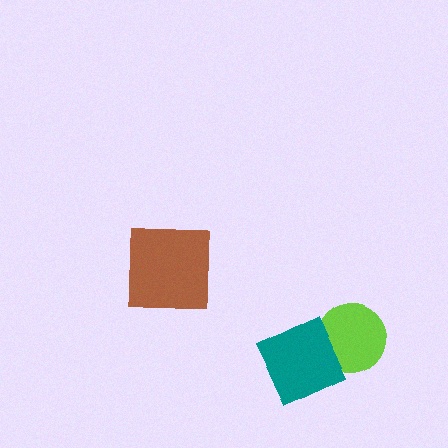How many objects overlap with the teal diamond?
1 object overlaps with the teal diamond.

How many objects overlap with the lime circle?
1 object overlaps with the lime circle.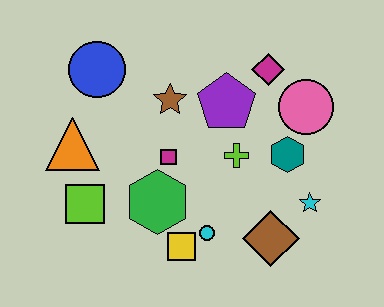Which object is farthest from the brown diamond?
The blue circle is farthest from the brown diamond.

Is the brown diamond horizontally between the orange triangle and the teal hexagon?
Yes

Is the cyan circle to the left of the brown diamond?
Yes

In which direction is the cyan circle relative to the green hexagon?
The cyan circle is to the right of the green hexagon.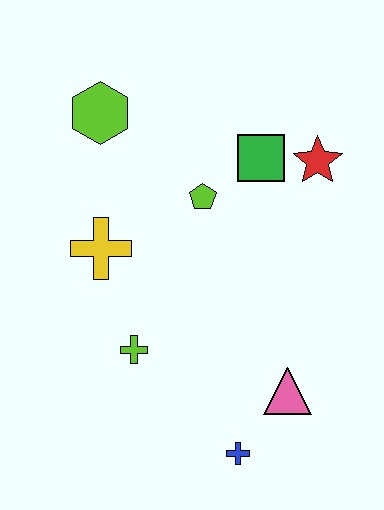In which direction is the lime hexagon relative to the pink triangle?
The lime hexagon is above the pink triangle.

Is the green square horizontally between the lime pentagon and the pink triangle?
Yes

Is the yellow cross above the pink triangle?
Yes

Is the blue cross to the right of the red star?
No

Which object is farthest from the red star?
The blue cross is farthest from the red star.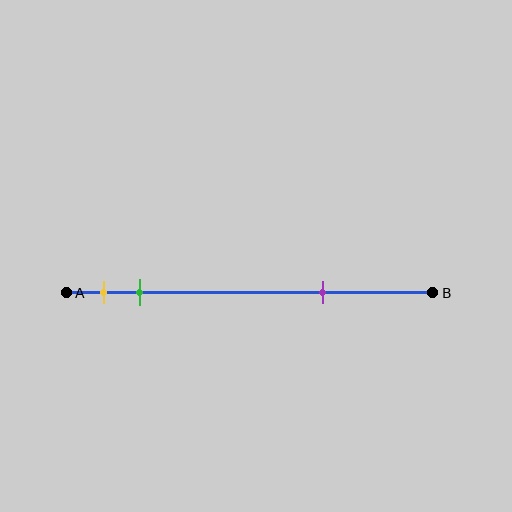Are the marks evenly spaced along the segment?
No, the marks are not evenly spaced.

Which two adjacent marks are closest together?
The yellow and green marks are the closest adjacent pair.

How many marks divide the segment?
There are 3 marks dividing the segment.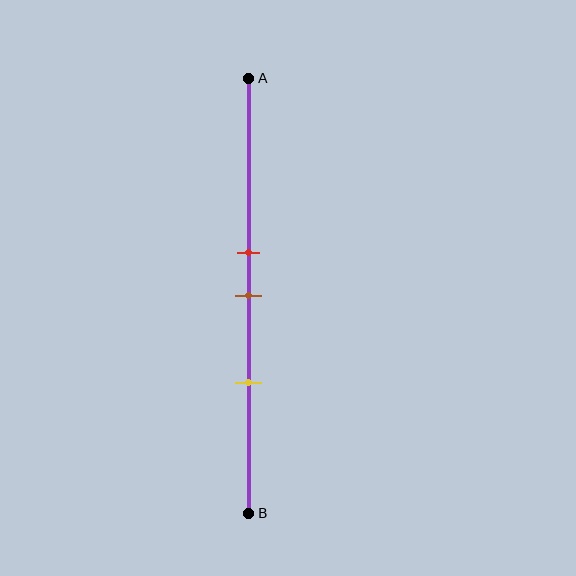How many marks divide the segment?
There are 3 marks dividing the segment.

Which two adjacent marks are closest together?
The red and brown marks are the closest adjacent pair.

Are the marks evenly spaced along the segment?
Yes, the marks are approximately evenly spaced.